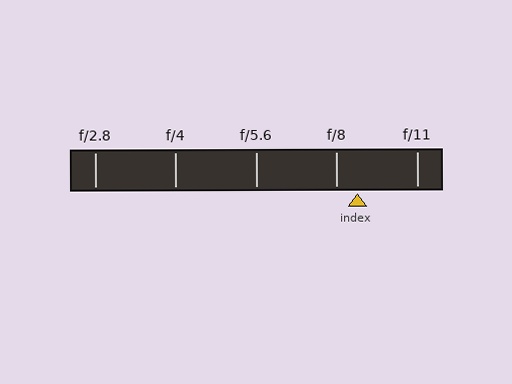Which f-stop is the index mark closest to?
The index mark is closest to f/8.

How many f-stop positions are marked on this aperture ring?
There are 5 f-stop positions marked.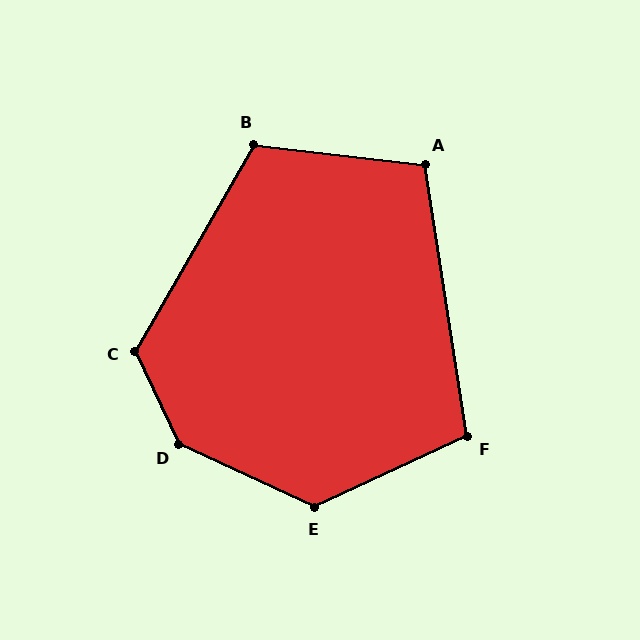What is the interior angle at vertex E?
Approximately 130 degrees (obtuse).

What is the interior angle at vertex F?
Approximately 106 degrees (obtuse).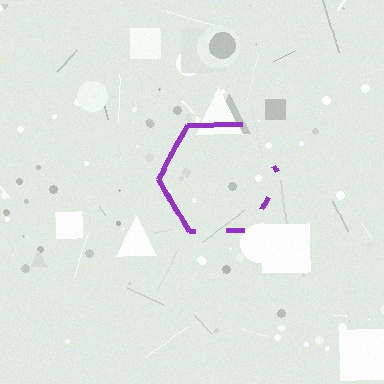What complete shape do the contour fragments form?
The contour fragments form a hexagon.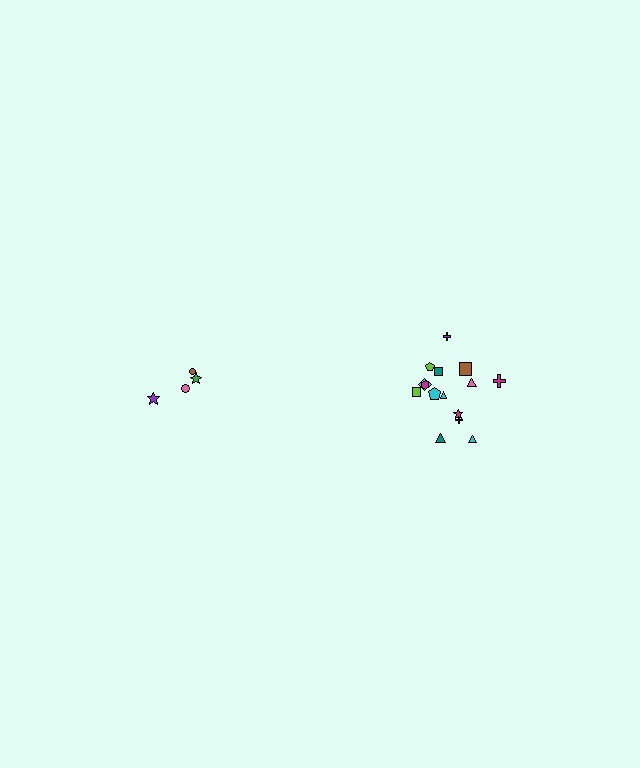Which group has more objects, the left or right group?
The right group.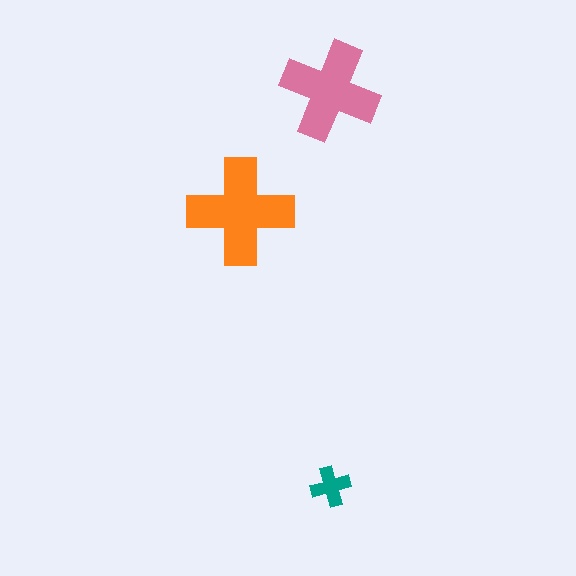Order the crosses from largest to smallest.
the orange one, the pink one, the teal one.